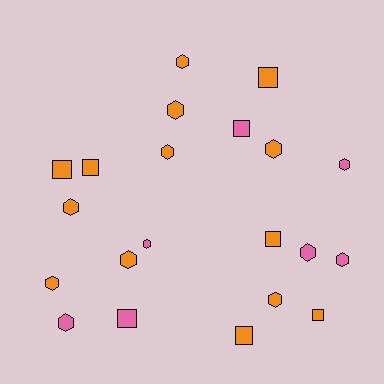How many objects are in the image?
There are 21 objects.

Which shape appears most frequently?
Hexagon, with 13 objects.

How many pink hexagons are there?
There are 5 pink hexagons.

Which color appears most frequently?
Orange, with 14 objects.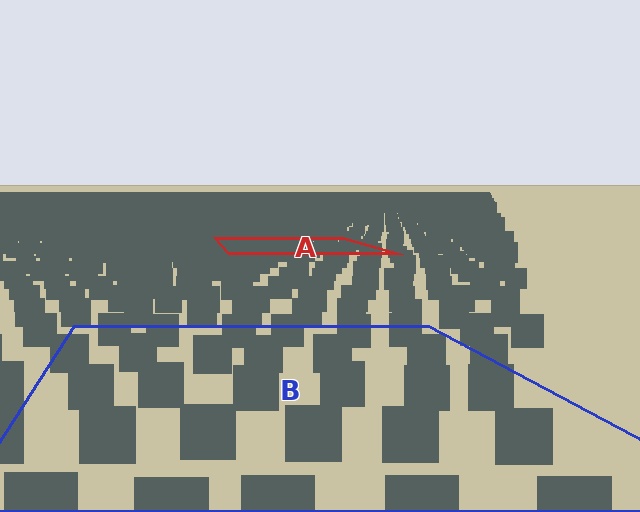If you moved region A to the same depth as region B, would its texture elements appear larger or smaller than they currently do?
They would appear larger. At a closer depth, the same texture elements are projected at a bigger on-screen size.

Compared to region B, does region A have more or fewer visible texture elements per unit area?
Region A has more texture elements per unit area — they are packed more densely because it is farther away.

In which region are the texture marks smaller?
The texture marks are smaller in region A, because it is farther away.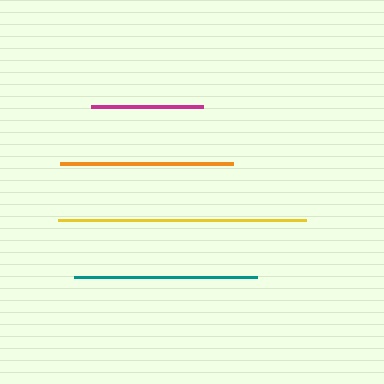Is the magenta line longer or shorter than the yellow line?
The yellow line is longer than the magenta line.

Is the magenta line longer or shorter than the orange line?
The orange line is longer than the magenta line.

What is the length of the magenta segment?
The magenta segment is approximately 112 pixels long.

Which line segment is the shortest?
The magenta line is the shortest at approximately 112 pixels.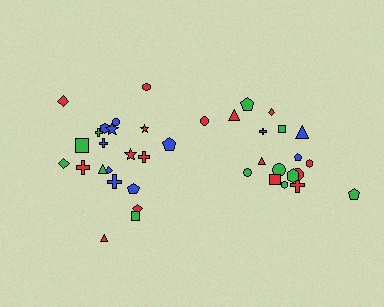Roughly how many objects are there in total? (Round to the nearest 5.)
Roughly 40 objects in total.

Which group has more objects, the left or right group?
The left group.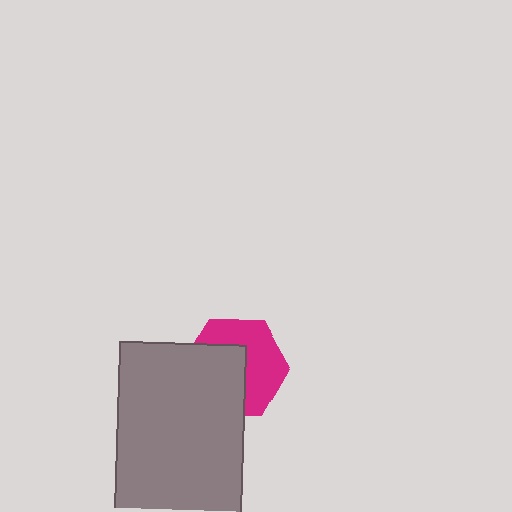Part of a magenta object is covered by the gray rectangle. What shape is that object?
It is a hexagon.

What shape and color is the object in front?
The object in front is a gray rectangle.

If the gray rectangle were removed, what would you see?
You would see the complete magenta hexagon.